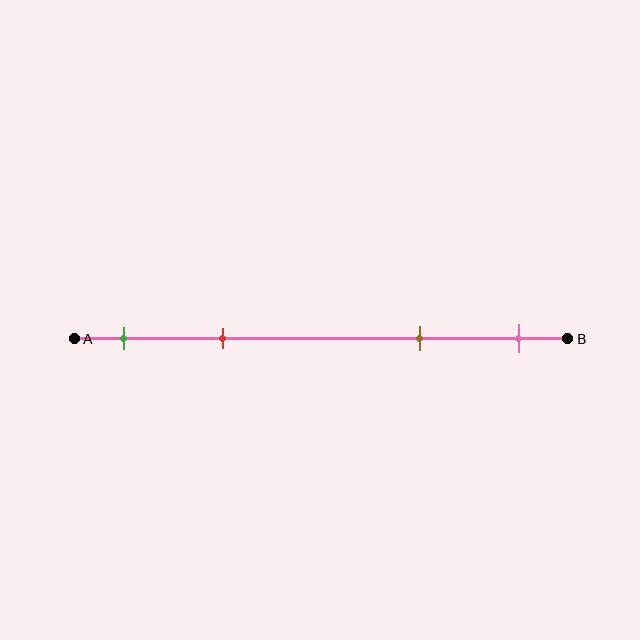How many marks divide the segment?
There are 4 marks dividing the segment.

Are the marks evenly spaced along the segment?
No, the marks are not evenly spaced.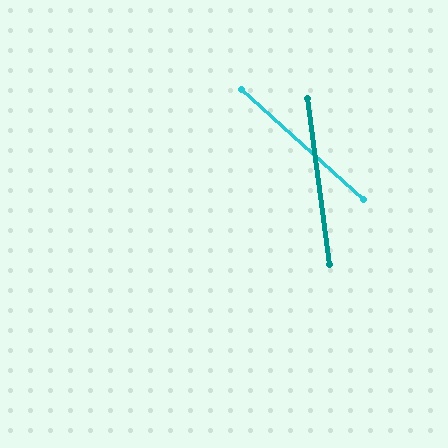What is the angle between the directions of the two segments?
Approximately 40 degrees.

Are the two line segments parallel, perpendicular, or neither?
Neither parallel nor perpendicular — they differ by about 40°.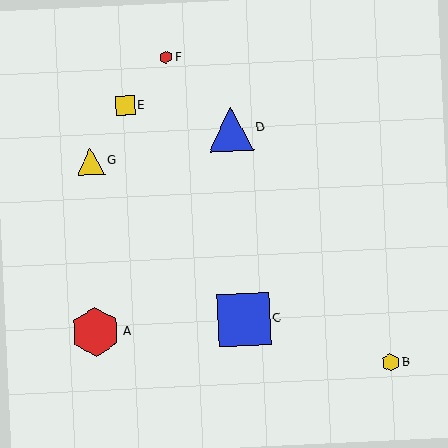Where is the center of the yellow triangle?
The center of the yellow triangle is at (91, 162).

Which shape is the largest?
The blue square (labeled C) is the largest.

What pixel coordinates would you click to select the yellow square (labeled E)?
Click at (125, 106) to select the yellow square E.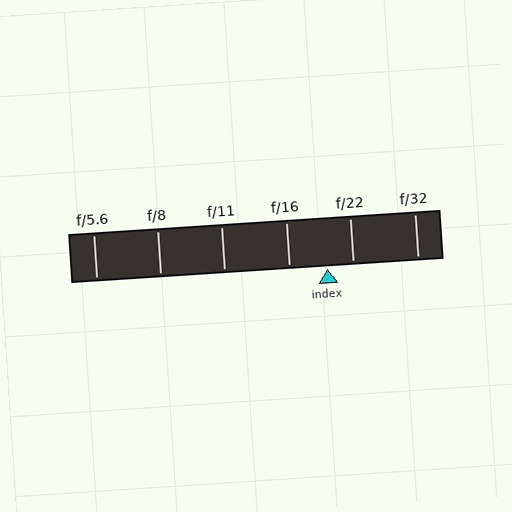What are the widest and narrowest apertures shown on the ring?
The widest aperture shown is f/5.6 and the narrowest is f/32.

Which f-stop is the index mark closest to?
The index mark is closest to f/22.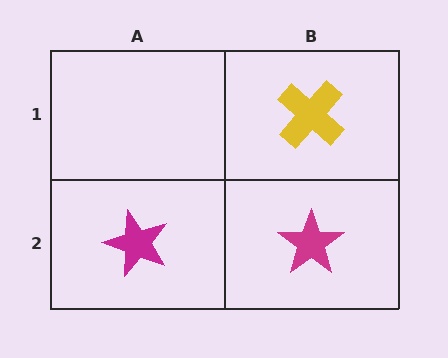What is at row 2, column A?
A magenta star.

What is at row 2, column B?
A magenta star.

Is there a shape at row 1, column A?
No, that cell is empty.